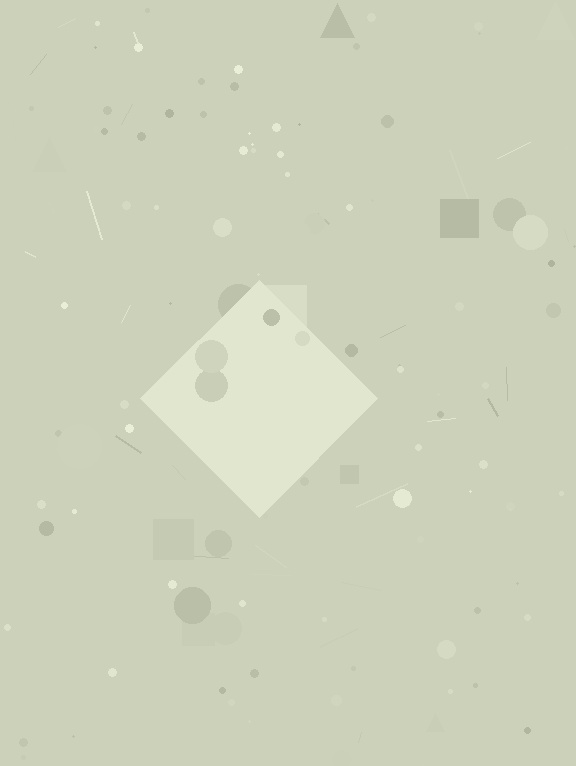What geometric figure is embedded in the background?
A diamond is embedded in the background.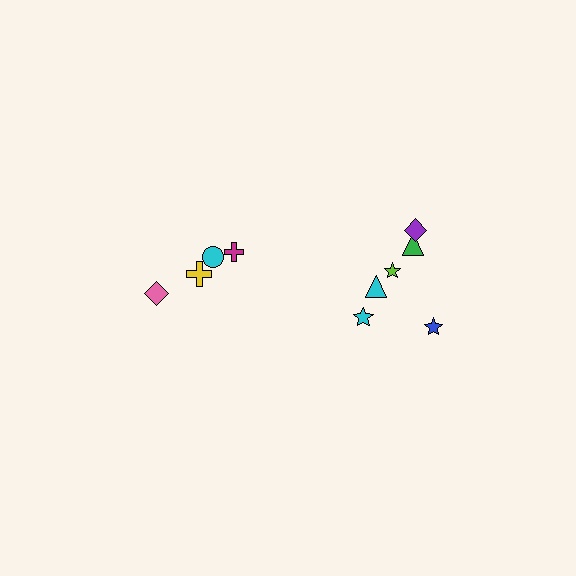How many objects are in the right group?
There are 6 objects.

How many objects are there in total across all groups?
There are 10 objects.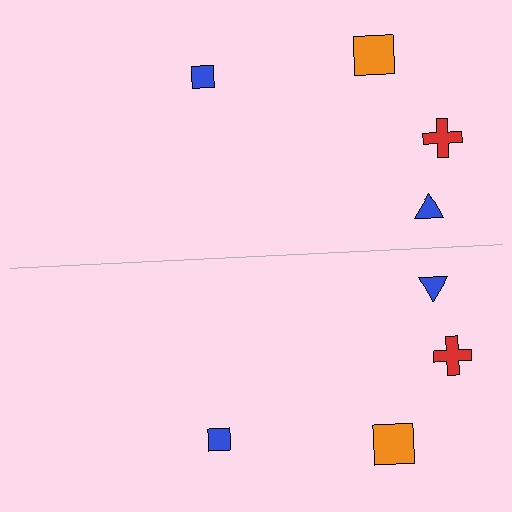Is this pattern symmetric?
Yes, this pattern has bilateral (reflection) symmetry.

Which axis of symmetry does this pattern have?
The pattern has a horizontal axis of symmetry running through the center of the image.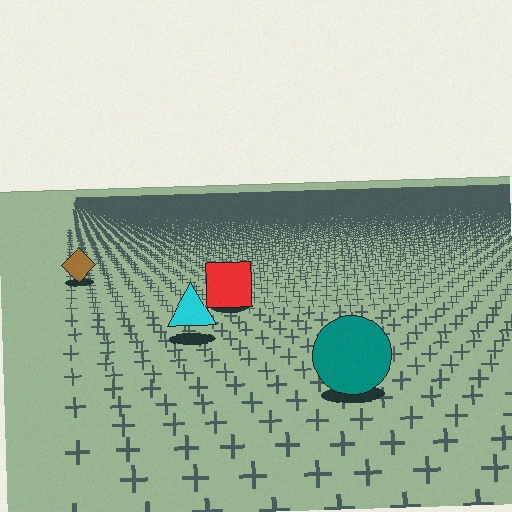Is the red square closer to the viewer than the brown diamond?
Yes. The red square is closer — you can tell from the texture gradient: the ground texture is coarser near it.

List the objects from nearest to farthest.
From nearest to farthest: the teal circle, the cyan triangle, the red square, the brown diamond.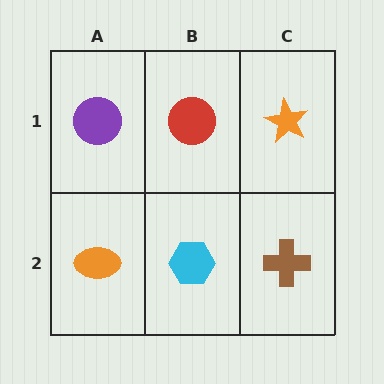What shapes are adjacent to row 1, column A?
An orange ellipse (row 2, column A), a red circle (row 1, column B).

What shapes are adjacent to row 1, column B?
A cyan hexagon (row 2, column B), a purple circle (row 1, column A), an orange star (row 1, column C).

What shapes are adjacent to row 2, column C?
An orange star (row 1, column C), a cyan hexagon (row 2, column B).